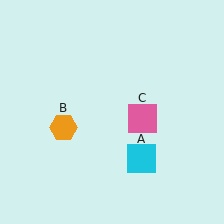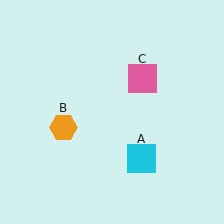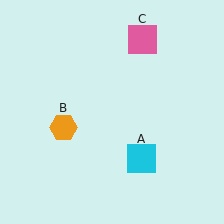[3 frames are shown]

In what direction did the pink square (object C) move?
The pink square (object C) moved up.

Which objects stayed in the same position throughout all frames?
Cyan square (object A) and orange hexagon (object B) remained stationary.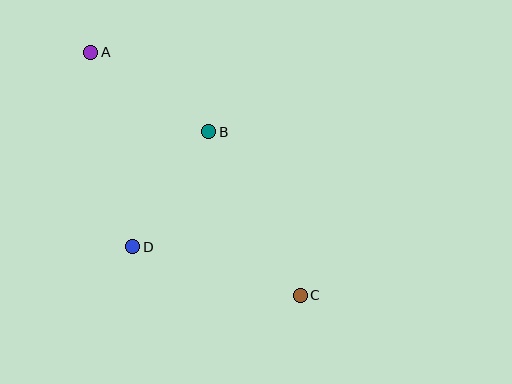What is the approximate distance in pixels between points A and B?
The distance between A and B is approximately 142 pixels.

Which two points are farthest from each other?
Points A and C are farthest from each other.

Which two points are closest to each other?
Points B and D are closest to each other.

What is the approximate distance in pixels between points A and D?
The distance between A and D is approximately 199 pixels.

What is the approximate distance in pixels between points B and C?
The distance between B and C is approximately 187 pixels.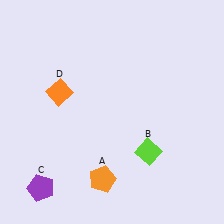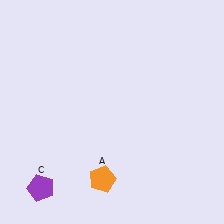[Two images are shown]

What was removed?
The orange diamond (D), the lime diamond (B) were removed in Image 2.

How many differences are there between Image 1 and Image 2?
There are 2 differences between the two images.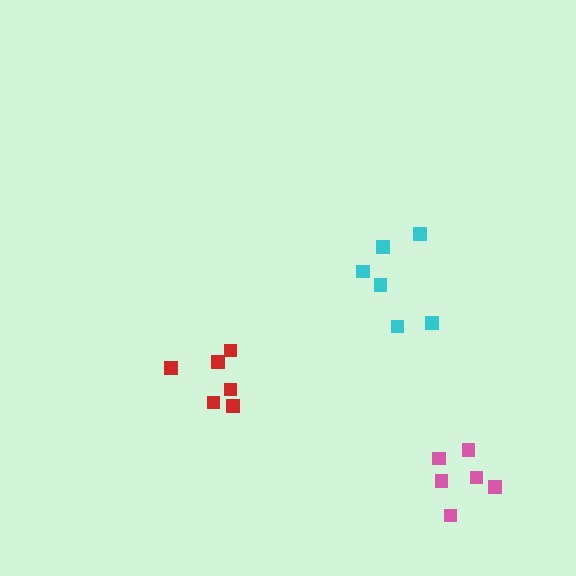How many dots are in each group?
Group 1: 6 dots, Group 2: 6 dots, Group 3: 6 dots (18 total).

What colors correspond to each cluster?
The clusters are colored: red, cyan, pink.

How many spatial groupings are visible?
There are 3 spatial groupings.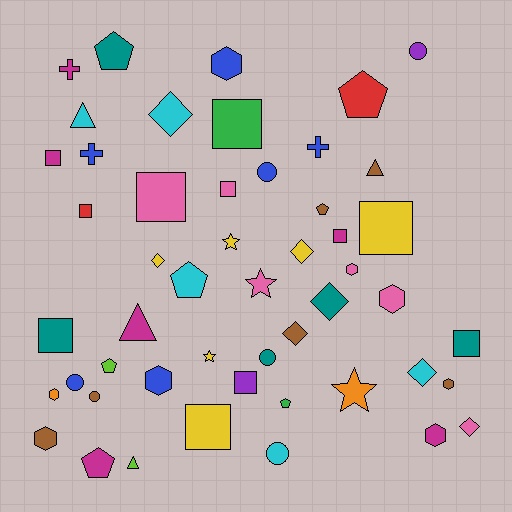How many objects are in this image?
There are 50 objects.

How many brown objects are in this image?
There are 6 brown objects.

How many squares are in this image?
There are 11 squares.